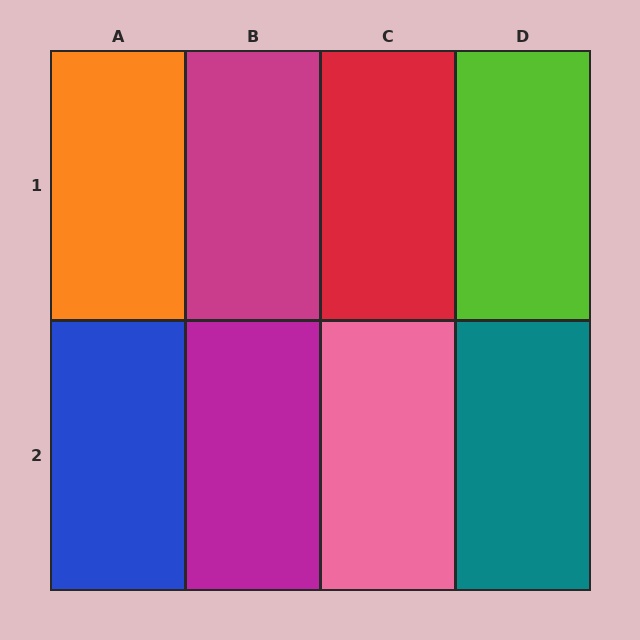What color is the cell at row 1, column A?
Orange.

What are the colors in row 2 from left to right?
Blue, magenta, pink, teal.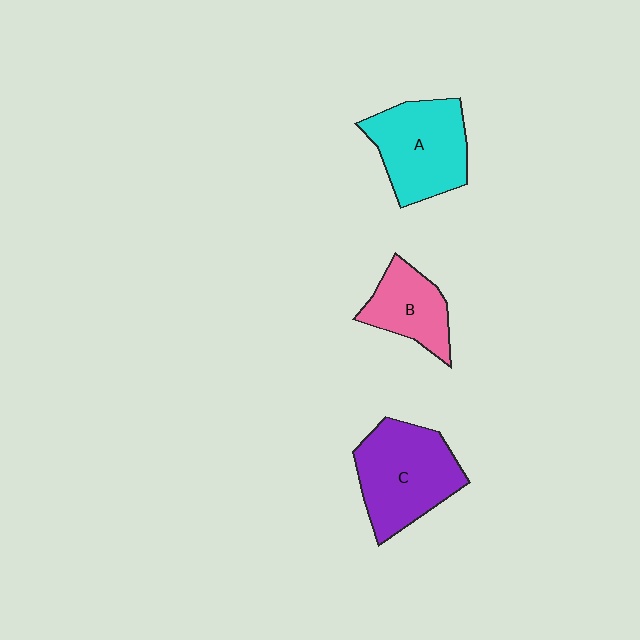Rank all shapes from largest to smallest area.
From largest to smallest: C (purple), A (cyan), B (pink).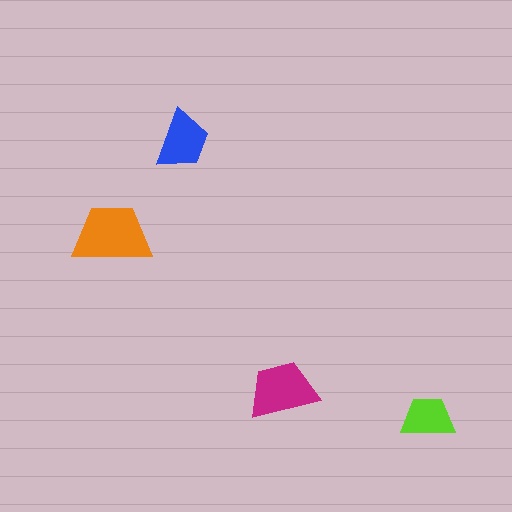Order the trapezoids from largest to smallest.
the orange one, the magenta one, the blue one, the lime one.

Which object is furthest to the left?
The orange trapezoid is leftmost.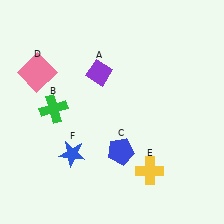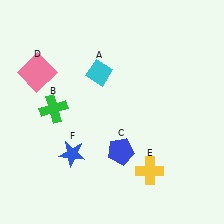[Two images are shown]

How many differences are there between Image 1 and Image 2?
There is 1 difference between the two images.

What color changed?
The diamond (A) changed from purple in Image 1 to cyan in Image 2.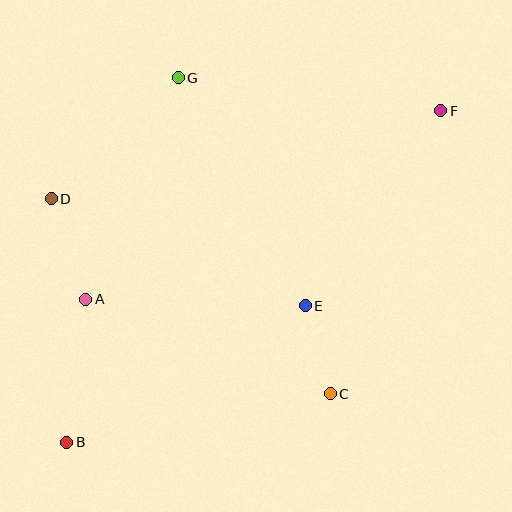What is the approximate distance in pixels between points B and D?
The distance between B and D is approximately 244 pixels.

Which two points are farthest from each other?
Points B and F are farthest from each other.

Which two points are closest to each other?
Points C and E are closest to each other.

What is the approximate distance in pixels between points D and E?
The distance between D and E is approximately 275 pixels.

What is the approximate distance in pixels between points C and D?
The distance between C and D is approximately 340 pixels.